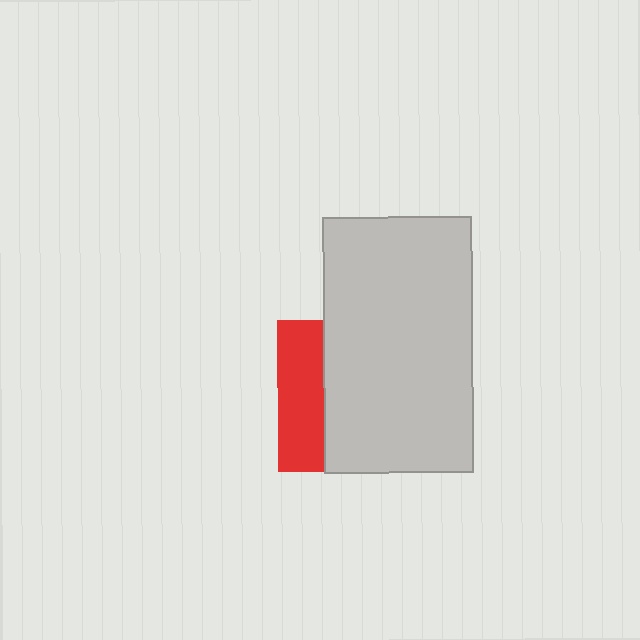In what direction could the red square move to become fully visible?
The red square could move left. That would shift it out from behind the light gray rectangle entirely.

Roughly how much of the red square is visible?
A small part of it is visible (roughly 30%).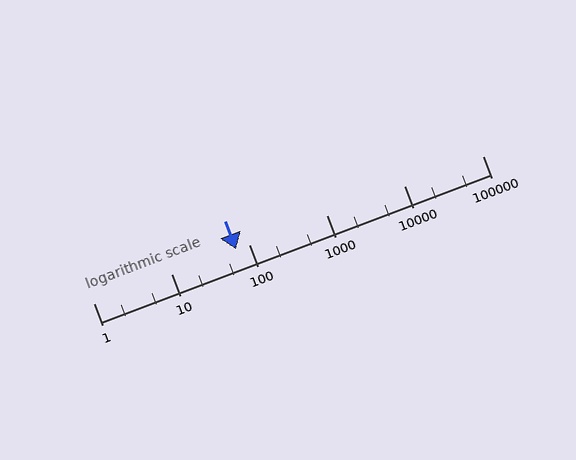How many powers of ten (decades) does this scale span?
The scale spans 5 decades, from 1 to 100000.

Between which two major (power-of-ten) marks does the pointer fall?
The pointer is between 10 and 100.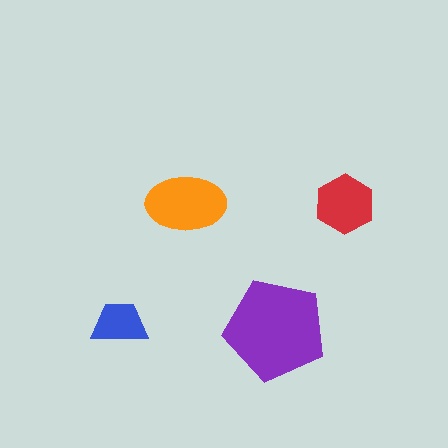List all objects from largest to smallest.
The purple pentagon, the orange ellipse, the red hexagon, the blue trapezoid.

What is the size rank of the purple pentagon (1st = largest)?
1st.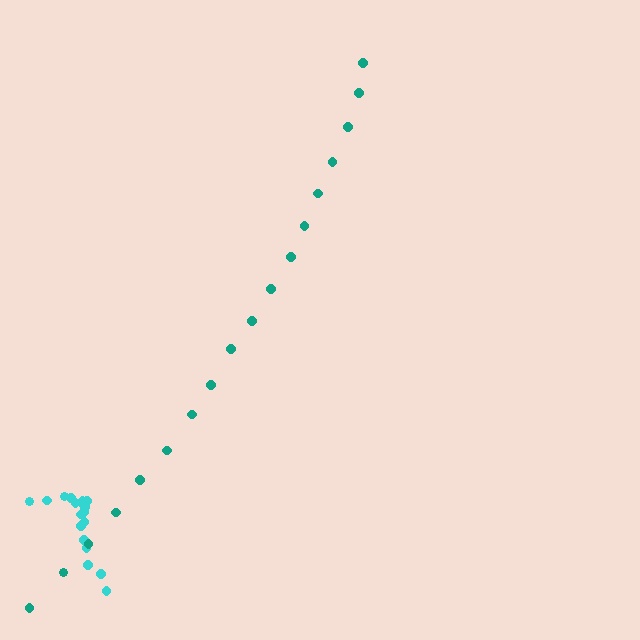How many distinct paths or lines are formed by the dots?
There are 2 distinct paths.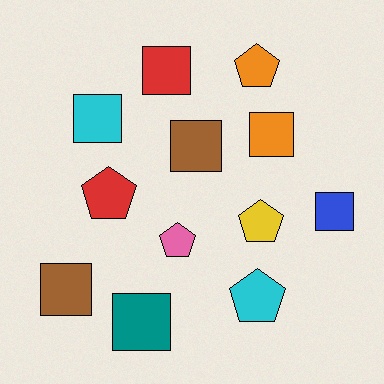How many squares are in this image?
There are 7 squares.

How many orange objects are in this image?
There are 2 orange objects.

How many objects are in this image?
There are 12 objects.